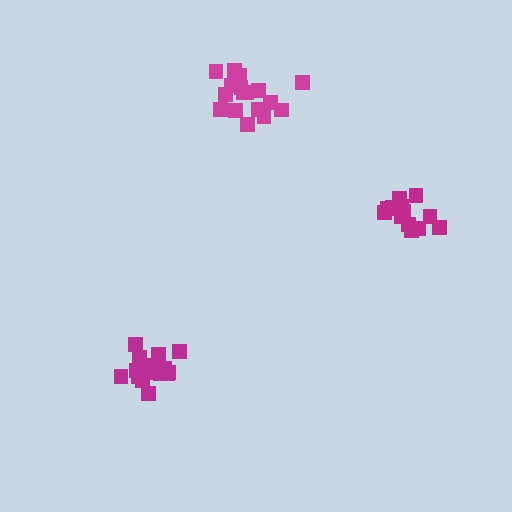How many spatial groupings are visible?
There are 3 spatial groupings.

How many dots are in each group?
Group 1: 19 dots, Group 2: 14 dots, Group 3: 16 dots (49 total).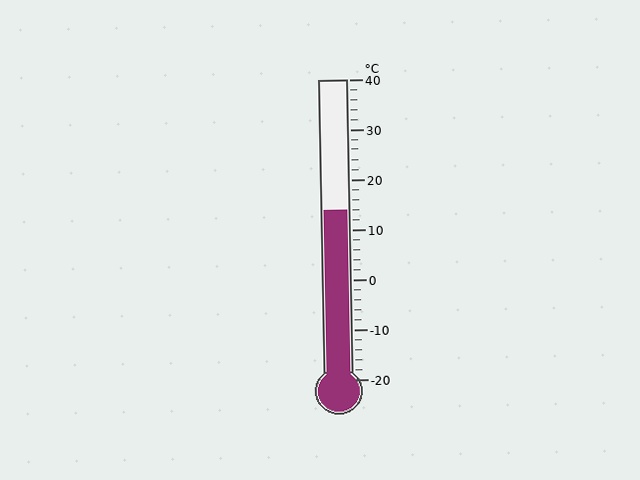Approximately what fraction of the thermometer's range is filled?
The thermometer is filled to approximately 55% of its range.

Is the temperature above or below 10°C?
The temperature is above 10°C.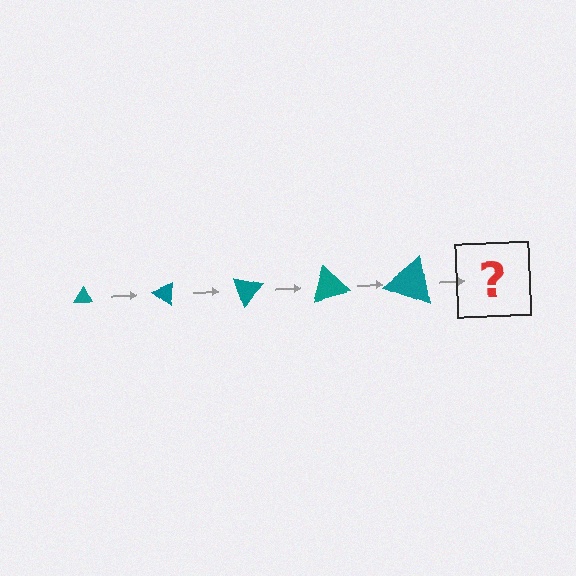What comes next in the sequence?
The next element should be a triangle, larger than the previous one and rotated 175 degrees from the start.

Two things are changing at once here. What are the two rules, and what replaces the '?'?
The two rules are that the triangle grows larger each step and it rotates 35 degrees each step. The '?' should be a triangle, larger than the previous one and rotated 175 degrees from the start.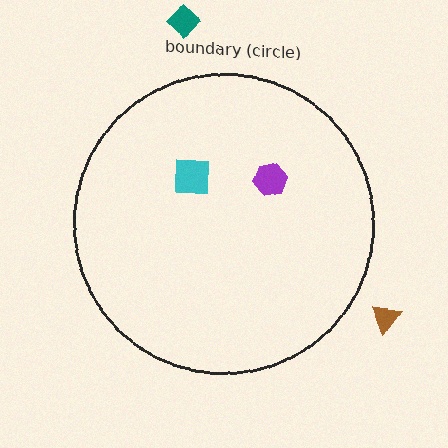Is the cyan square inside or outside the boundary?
Inside.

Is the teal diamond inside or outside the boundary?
Outside.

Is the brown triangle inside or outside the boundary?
Outside.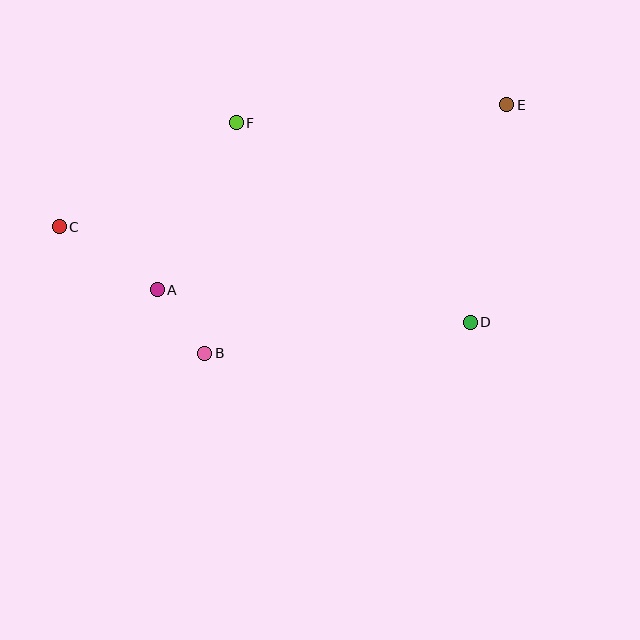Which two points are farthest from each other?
Points C and E are farthest from each other.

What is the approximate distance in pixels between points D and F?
The distance between D and F is approximately 307 pixels.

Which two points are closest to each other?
Points A and B are closest to each other.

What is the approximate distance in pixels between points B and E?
The distance between B and E is approximately 392 pixels.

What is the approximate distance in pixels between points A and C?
The distance between A and C is approximately 117 pixels.